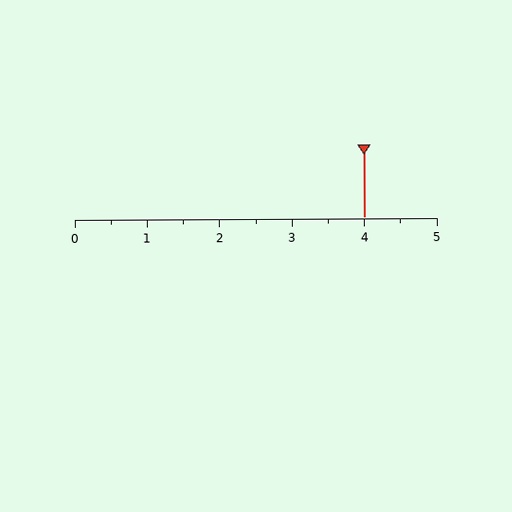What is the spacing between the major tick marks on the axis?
The major ticks are spaced 1 apart.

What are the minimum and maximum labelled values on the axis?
The axis runs from 0 to 5.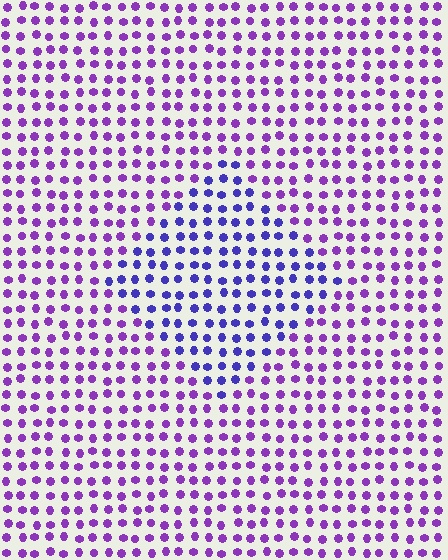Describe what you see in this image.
The image is filled with small purple elements in a uniform arrangement. A diamond-shaped region is visible where the elements are tinted to a slightly different hue, forming a subtle color boundary.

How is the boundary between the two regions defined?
The boundary is defined purely by a slight shift in hue (about 33 degrees). Spacing, size, and orientation are identical on both sides.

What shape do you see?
I see a diamond.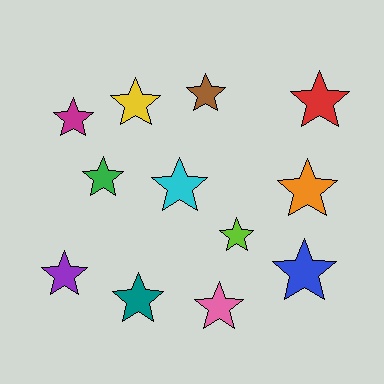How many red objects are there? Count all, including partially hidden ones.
There is 1 red object.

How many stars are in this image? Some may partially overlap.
There are 12 stars.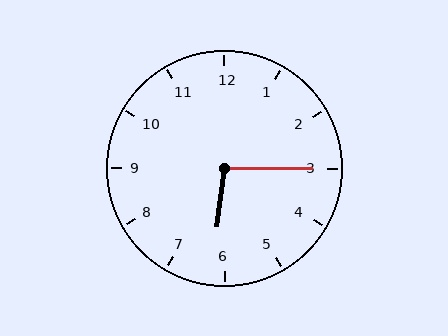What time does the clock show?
6:15.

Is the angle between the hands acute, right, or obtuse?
It is obtuse.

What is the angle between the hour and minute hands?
Approximately 98 degrees.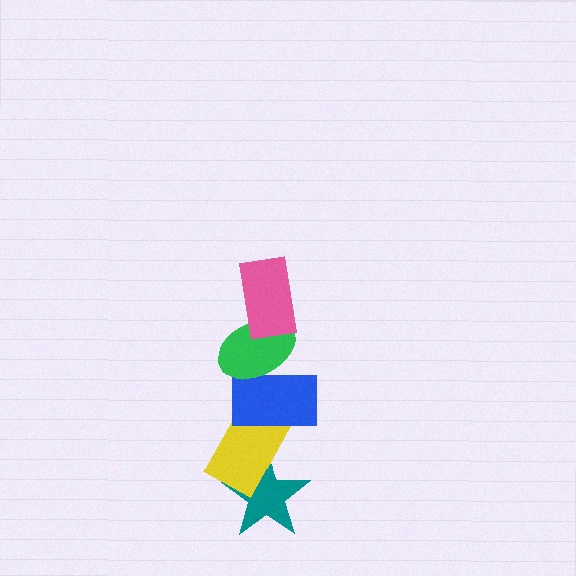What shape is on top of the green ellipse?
The pink rectangle is on top of the green ellipse.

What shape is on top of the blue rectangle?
The green ellipse is on top of the blue rectangle.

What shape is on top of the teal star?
The yellow rectangle is on top of the teal star.